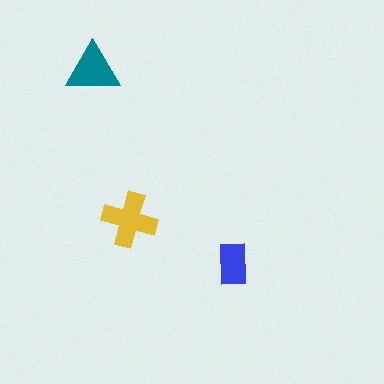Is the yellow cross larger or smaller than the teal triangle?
Larger.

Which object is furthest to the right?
The blue rectangle is rightmost.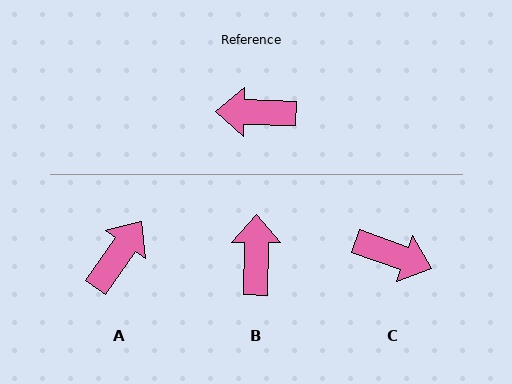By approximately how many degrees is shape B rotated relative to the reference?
Approximately 89 degrees clockwise.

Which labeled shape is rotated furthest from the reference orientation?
C, about 162 degrees away.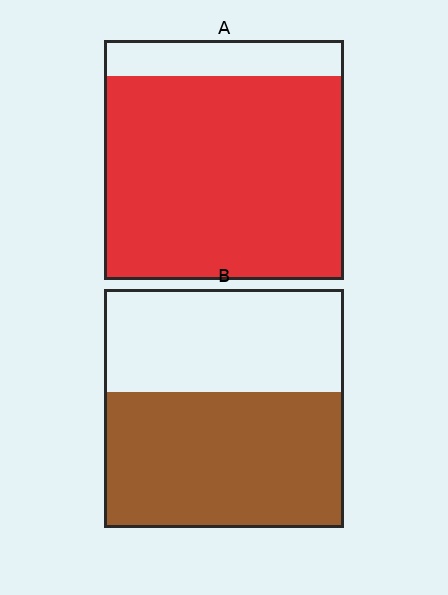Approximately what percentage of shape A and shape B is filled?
A is approximately 85% and B is approximately 55%.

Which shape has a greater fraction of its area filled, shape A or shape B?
Shape A.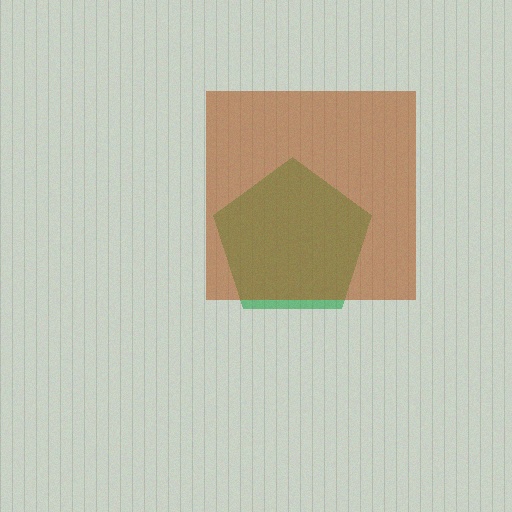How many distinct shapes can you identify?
There are 2 distinct shapes: a green pentagon, a brown square.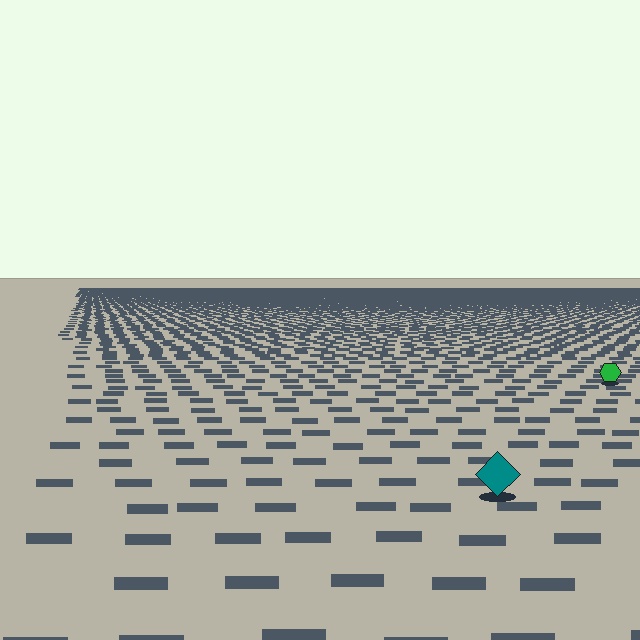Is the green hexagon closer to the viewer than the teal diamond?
No. The teal diamond is closer — you can tell from the texture gradient: the ground texture is coarser near it.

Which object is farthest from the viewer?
The green hexagon is farthest from the viewer. It appears smaller and the ground texture around it is denser.